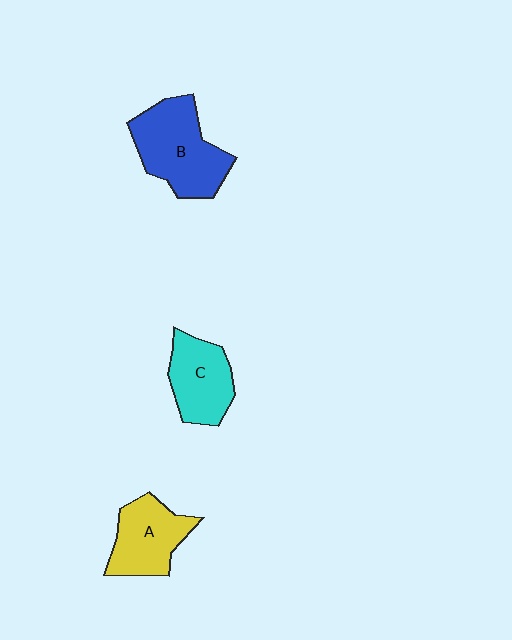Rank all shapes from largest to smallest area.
From largest to smallest: B (blue), A (yellow), C (cyan).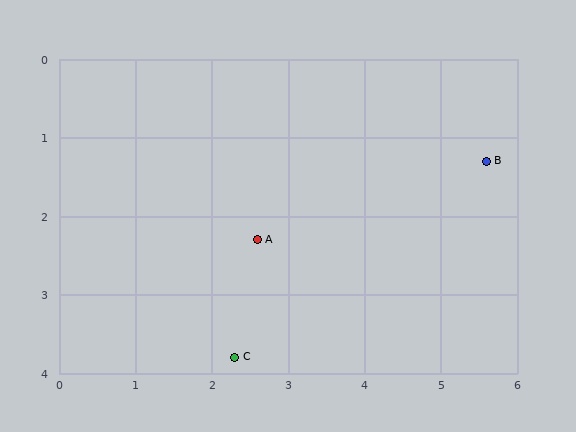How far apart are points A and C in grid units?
Points A and C are about 1.5 grid units apart.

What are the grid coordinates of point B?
Point B is at approximately (5.6, 1.3).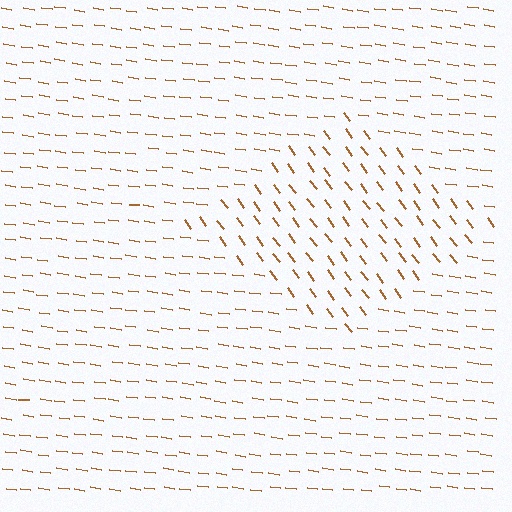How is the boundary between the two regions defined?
The boundary is defined purely by a change in line orientation (approximately 45 degrees difference). All lines are the same color and thickness.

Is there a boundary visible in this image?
Yes, there is a texture boundary formed by a change in line orientation.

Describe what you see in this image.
The image is filled with small brown line segments. A diamond region in the image has lines oriented differently from the surrounding lines, creating a visible texture boundary.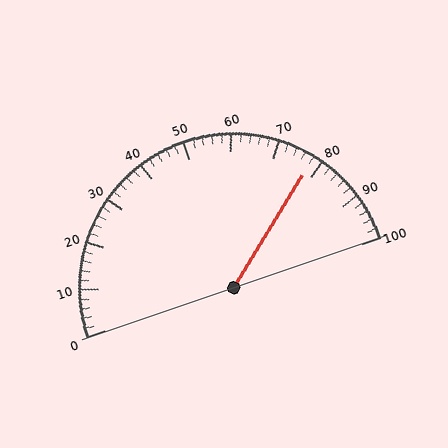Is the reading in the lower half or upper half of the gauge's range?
The reading is in the upper half of the range (0 to 100).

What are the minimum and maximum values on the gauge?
The gauge ranges from 0 to 100.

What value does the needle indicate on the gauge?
The needle indicates approximately 78.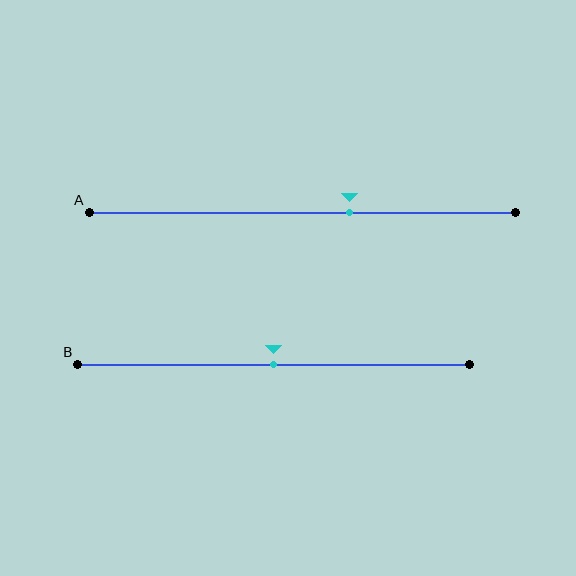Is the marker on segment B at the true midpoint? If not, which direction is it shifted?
Yes, the marker on segment B is at the true midpoint.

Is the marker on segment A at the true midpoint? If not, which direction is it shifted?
No, the marker on segment A is shifted to the right by about 11% of the segment length.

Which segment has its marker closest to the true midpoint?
Segment B has its marker closest to the true midpoint.